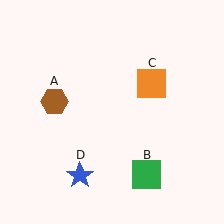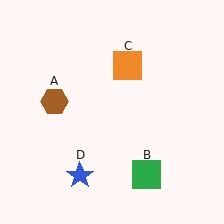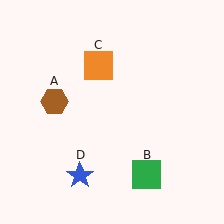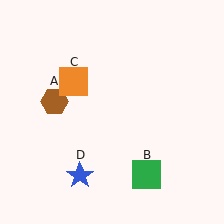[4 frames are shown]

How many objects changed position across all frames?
1 object changed position: orange square (object C).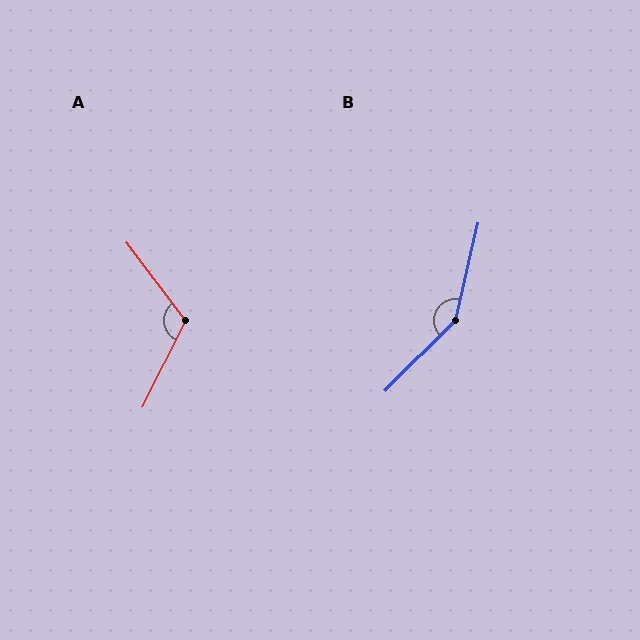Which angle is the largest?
B, at approximately 148 degrees.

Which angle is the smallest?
A, at approximately 116 degrees.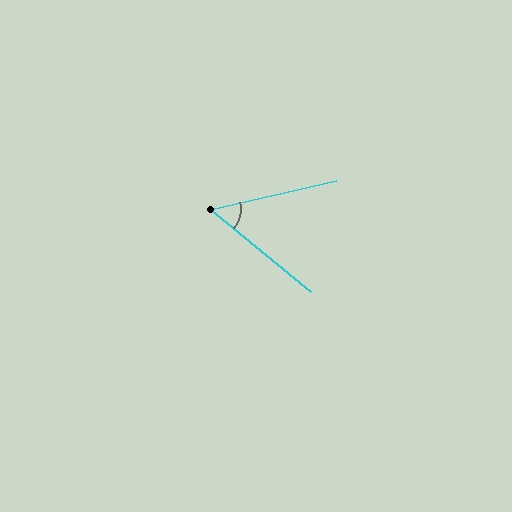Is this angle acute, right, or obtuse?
It is acute.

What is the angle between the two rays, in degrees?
Approximately 53 degrees.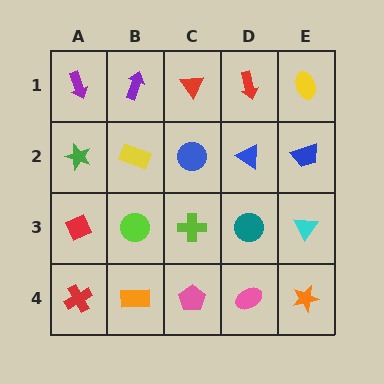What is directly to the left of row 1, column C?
A purple arrow.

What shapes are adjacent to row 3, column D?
A blue triangle (row 2, column D), a pink ellipse (row 4, column D), a lime cross (row 3, column C), a cyan triangle (row 3, column E).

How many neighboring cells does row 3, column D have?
4.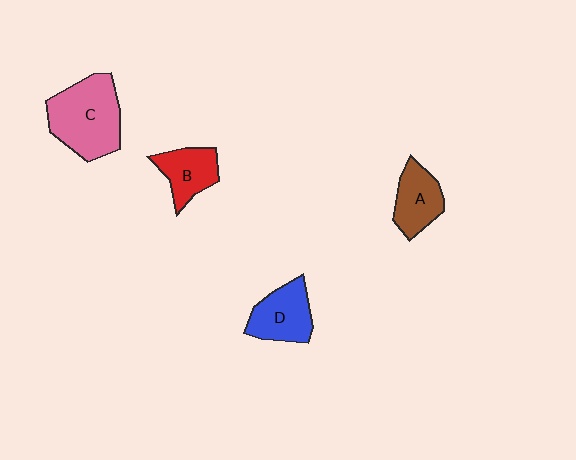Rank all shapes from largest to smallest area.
From largest to smallest: C (pink), D (blue), A (brown), B (red).